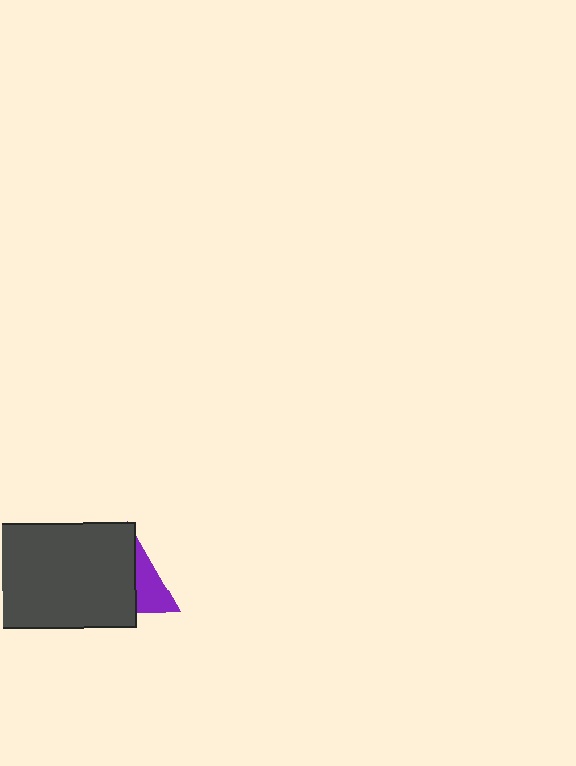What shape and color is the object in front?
The object in front is a dark gray rectangle.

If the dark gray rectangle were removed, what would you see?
You would see the complete purple triangle.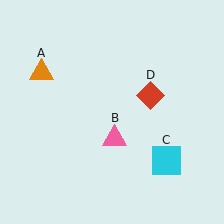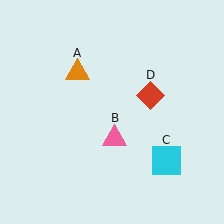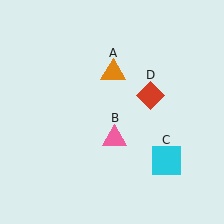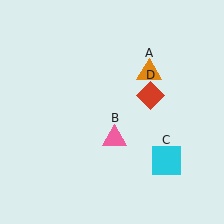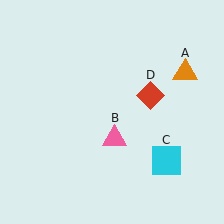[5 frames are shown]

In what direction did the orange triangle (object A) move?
The orange triangle (object A) moved right.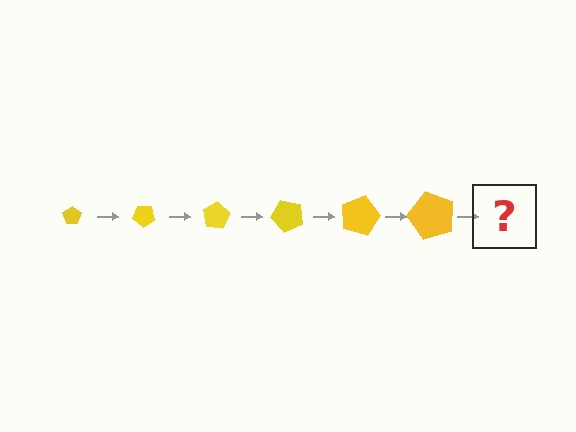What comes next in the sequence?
The next element should be a pentagon, larger than the previous one and rotated 240 degrees from the start.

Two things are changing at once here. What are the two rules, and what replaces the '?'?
The two rules are that the pentagon grows larger each step and it rotates 40 degrees each step. The '?' should be a pentagon, larger than the previous one and rotated 240 degrees from the start.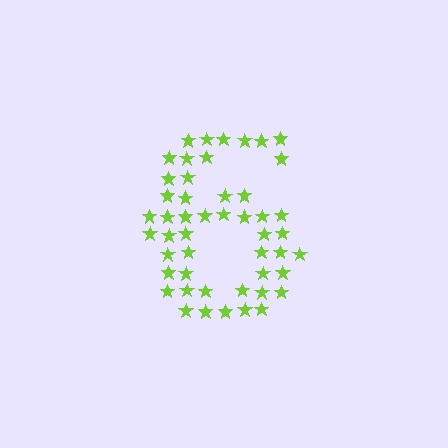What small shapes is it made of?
It is made of small stars.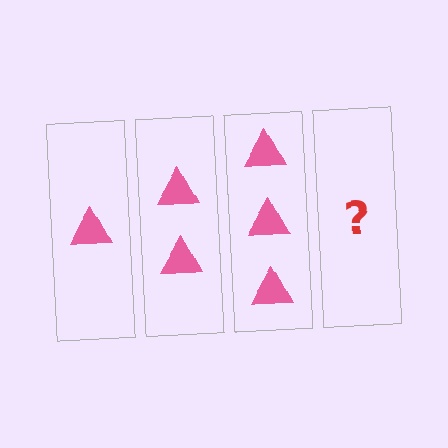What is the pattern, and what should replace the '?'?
The pattern is that each step adds one more triangle. The '?' should be 4 triangles.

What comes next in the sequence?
The next element should be 4 triangles.